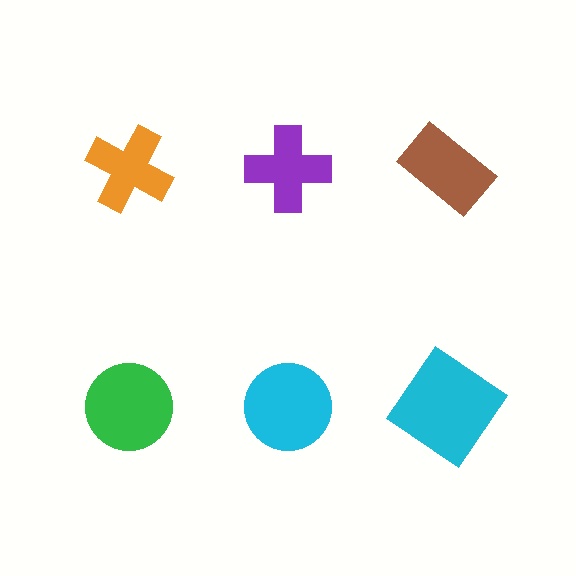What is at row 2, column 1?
A green circle.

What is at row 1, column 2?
A purple cross.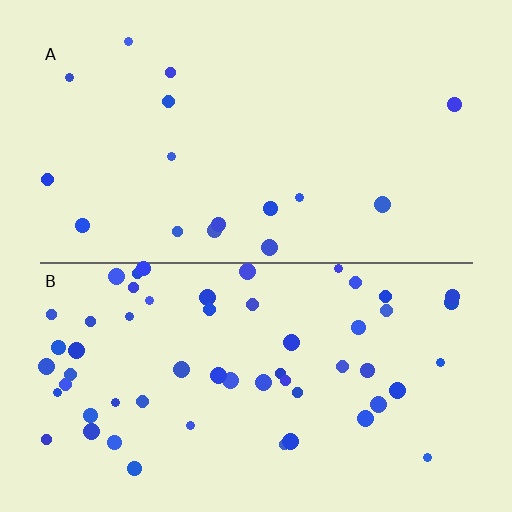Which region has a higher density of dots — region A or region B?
B (the bottom).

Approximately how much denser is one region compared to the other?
Approximately 3.7× — region B over region A.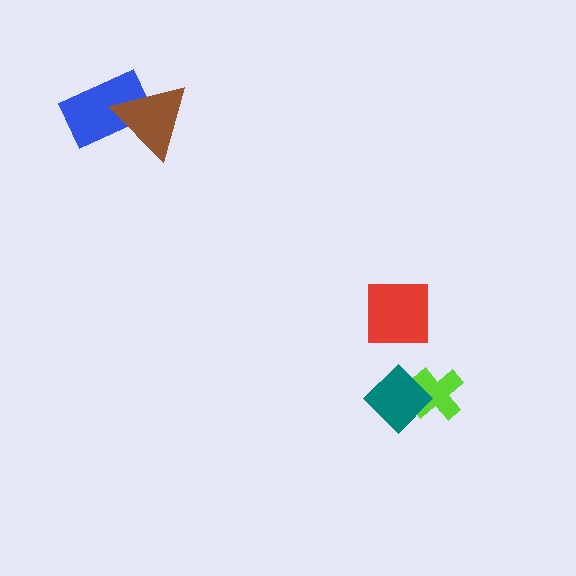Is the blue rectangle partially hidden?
Yes, it is partially covered by another shape.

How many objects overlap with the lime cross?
1 object overlaps with the lime cross.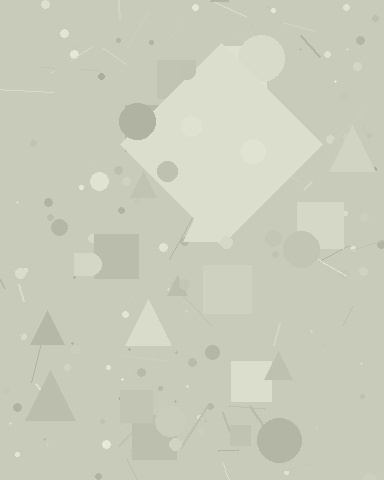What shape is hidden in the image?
A diamond is hidden in the image.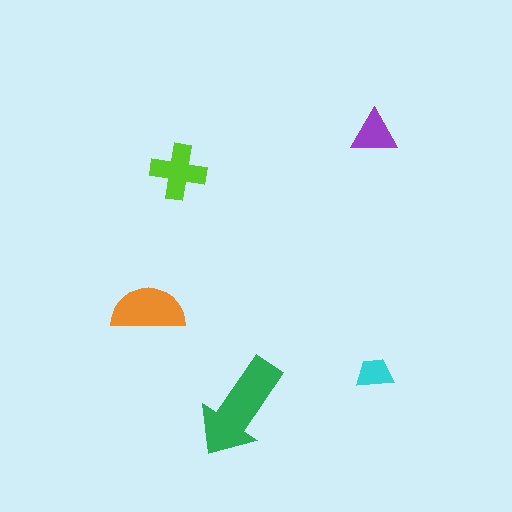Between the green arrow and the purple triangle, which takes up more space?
The green arrow.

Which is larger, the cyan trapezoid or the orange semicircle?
The orange semicircle.